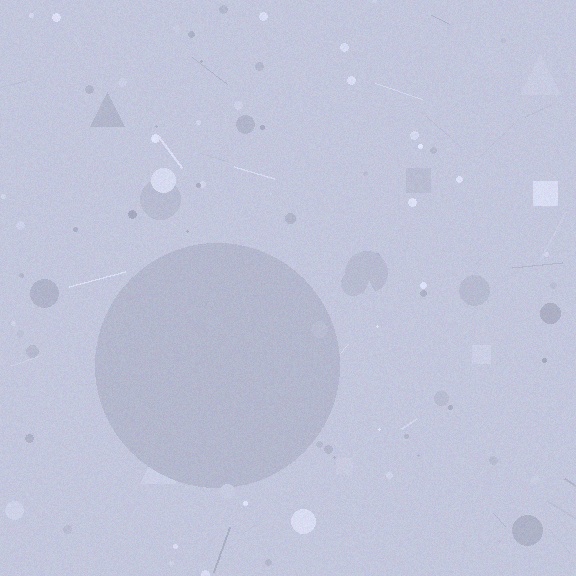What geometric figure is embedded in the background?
A circle is embedded in the background.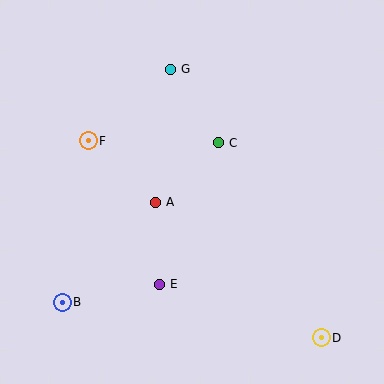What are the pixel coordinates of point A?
Point A is at (155, 202).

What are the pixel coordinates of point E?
Point E is at (159, 284).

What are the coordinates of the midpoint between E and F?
The midpoint between E and F is at (124, 212).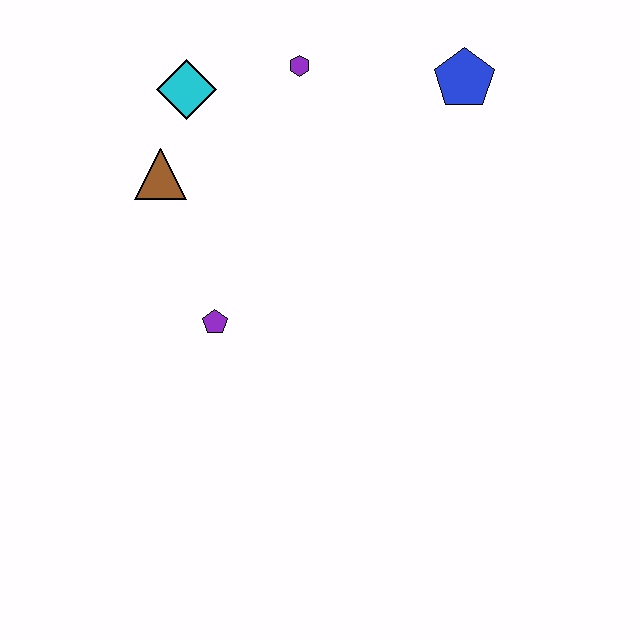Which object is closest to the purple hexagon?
The cyan diamond is closest to the purple hexagon.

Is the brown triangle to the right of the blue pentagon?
No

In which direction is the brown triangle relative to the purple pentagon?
The brown triangle is above the purple pentagon.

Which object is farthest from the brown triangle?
The blue pentagon is farthest from the brown triangle.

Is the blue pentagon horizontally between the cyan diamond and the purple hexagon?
No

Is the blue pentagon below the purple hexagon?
Yes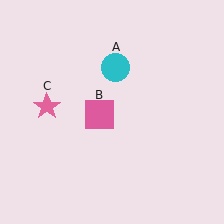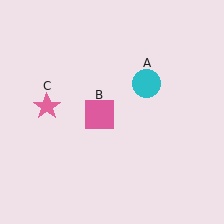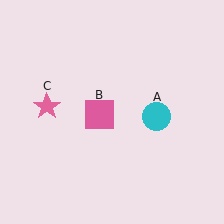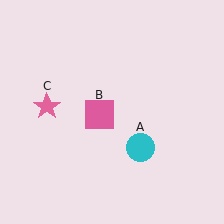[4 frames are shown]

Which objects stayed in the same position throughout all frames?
Pink square (object B) and pink star (object C) remained stationary.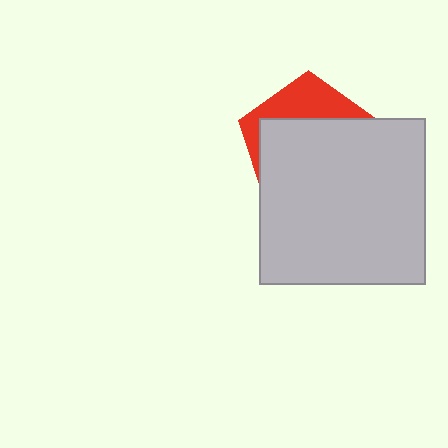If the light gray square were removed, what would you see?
You would see the complete red pentagon.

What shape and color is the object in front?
The object in front is a light gray square.